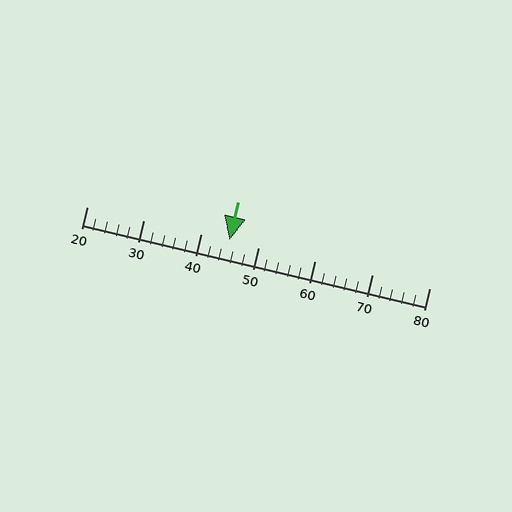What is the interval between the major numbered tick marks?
The major tick marks are spaced 10 units apart.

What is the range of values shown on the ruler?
The ruler shows values from 20 to 80.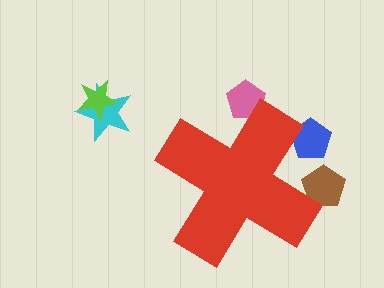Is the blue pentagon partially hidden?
Yes, the blue pentagon is partially hidden behind the red cross.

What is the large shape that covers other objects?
A red cross.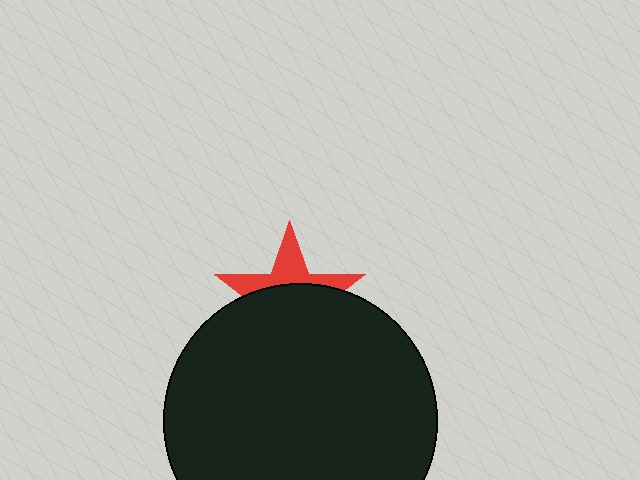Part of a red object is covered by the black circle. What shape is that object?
It is a star.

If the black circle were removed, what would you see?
You would see the complete red star.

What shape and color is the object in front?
The object in front is a black circle.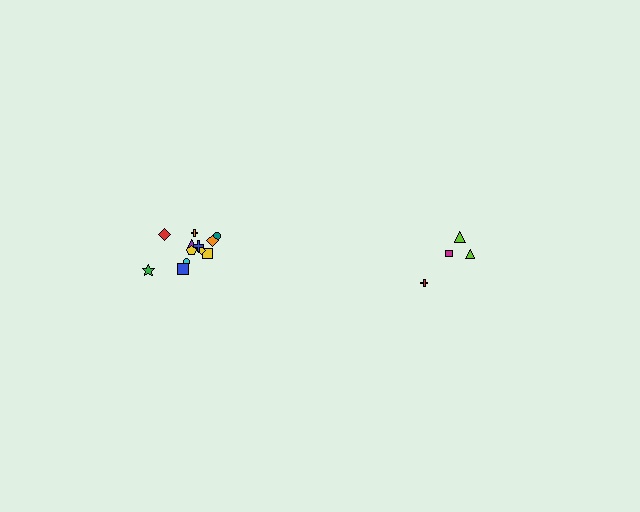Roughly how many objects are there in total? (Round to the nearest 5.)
Roughly 15 objects in total.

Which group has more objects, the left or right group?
The left group.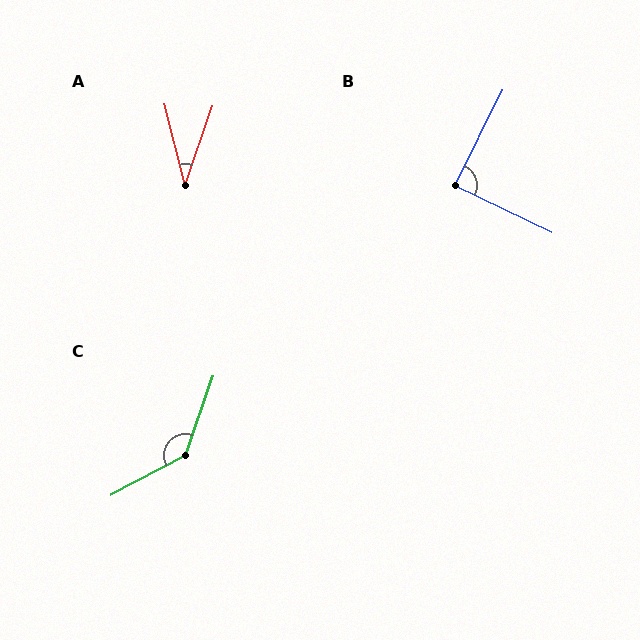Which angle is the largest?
C, at approximately 137 degrees.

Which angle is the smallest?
A, at approximately 33 degrees.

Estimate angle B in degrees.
Approximately 89 degrees.